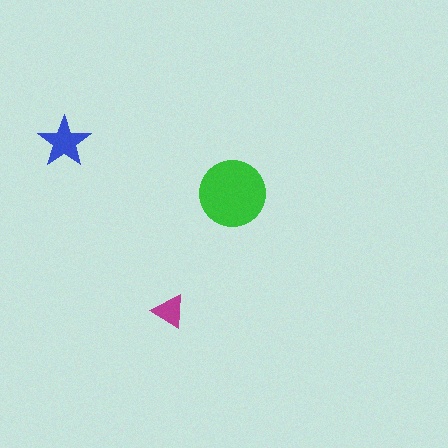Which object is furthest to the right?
The green circle is rightmost.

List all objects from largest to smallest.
The green circle, the blue star, the magenta triangle.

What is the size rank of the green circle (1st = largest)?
1st.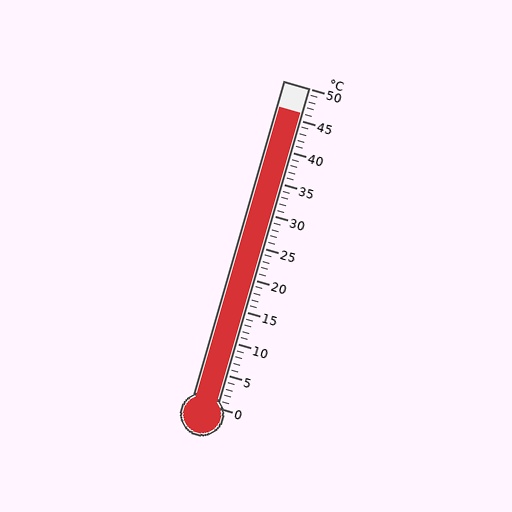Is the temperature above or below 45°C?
The temperature is above 45°C.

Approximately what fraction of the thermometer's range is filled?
The thermometer is filled to approximately 90% of its range.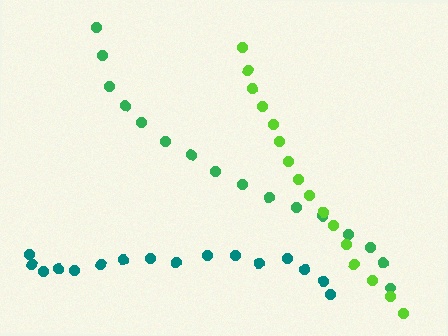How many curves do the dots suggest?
There are 3 distinct paths.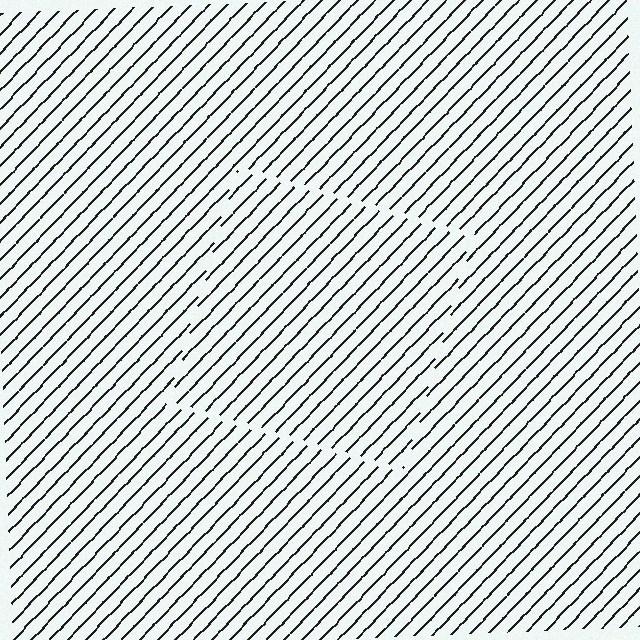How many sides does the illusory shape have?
4 sides — the line-ends trace a square.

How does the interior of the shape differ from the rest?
The interior of the shape contains the same grating, shifted by half a period — the contour is defined by the phase discontinuity where line-ends from the inner and outer gratings abut.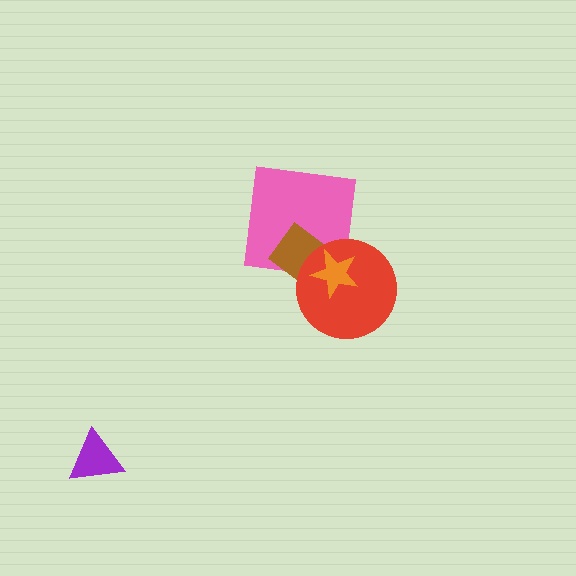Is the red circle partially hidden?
Yes, it is partially covered by another shape.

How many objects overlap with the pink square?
3 objects overlap with the pink square.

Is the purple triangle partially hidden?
No, no other shape covers it.